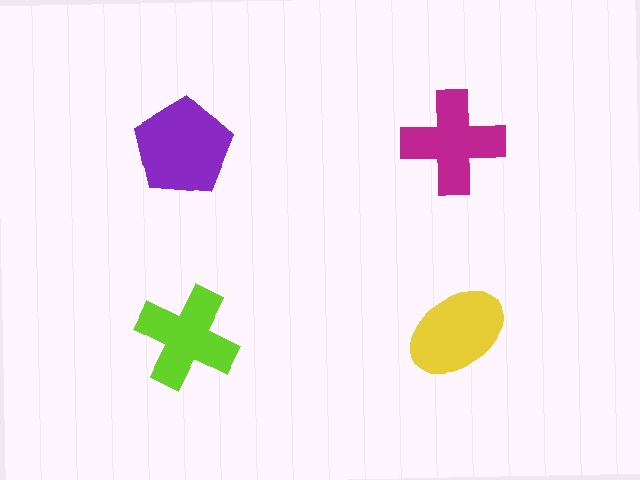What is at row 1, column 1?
A purple pentagon.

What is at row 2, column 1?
A lime cross.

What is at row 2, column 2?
A yellow ellipse.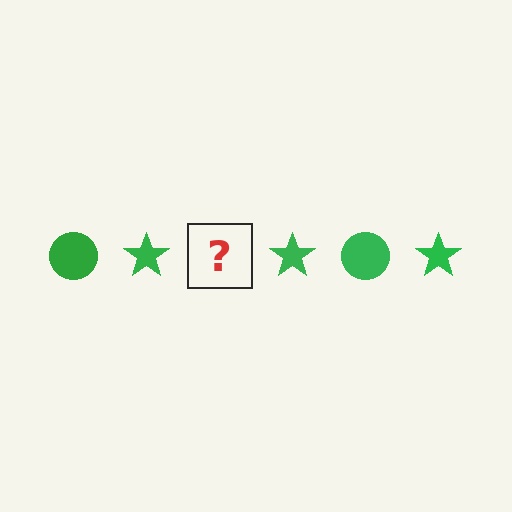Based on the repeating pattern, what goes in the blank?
The blank should be a green circle.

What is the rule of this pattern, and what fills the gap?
The rule is that the pattern cycles through circle, star shapes in green. The gap should be filled with a green circle.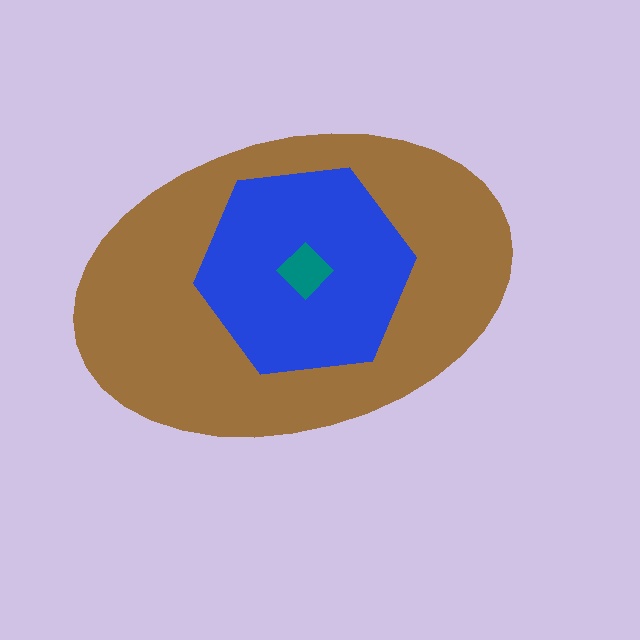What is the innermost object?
The teal diamond.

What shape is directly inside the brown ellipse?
The blue hexagon.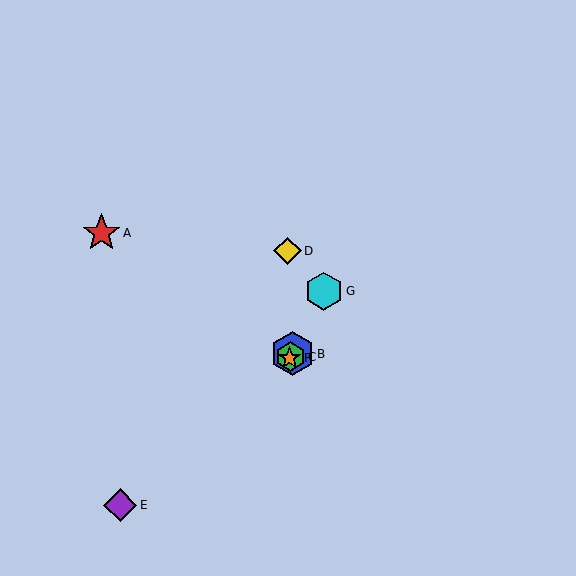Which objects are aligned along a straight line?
Objects B, C, F, G are aligned along a straight line.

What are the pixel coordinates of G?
Object G is at (324, 291).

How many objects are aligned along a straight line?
4 objects (B, C, F, G) are aligned along a straight line.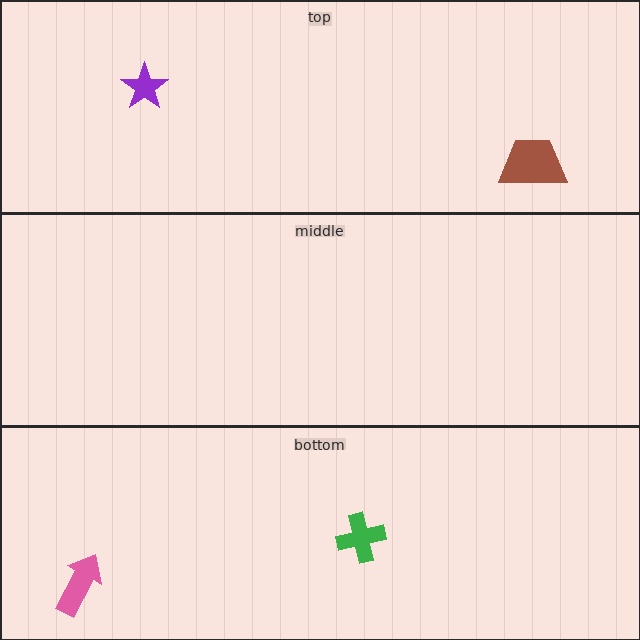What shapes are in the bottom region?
The green cross, the pink arrow.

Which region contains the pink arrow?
The bottom region.